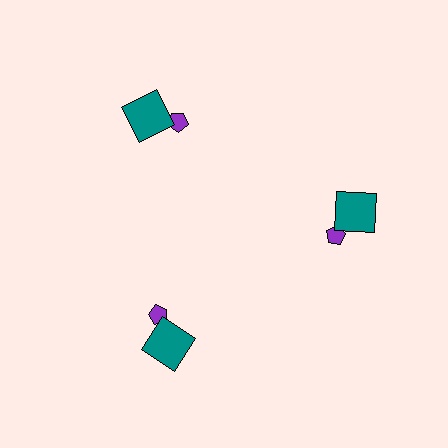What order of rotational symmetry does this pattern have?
This pattern has 3-fold rotational symmetry.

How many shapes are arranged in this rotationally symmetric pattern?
There are 6 shapes, arranged in 3 groups of 2.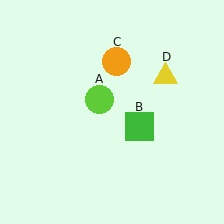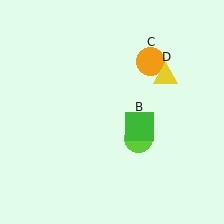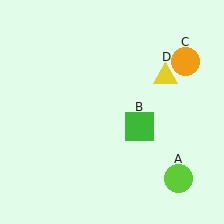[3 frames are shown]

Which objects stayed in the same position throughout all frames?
Green square (object B) and yellow triangle (object D) remained stationary.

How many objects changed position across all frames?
2 objects changed position: lime circle (object A), orange circle (object C).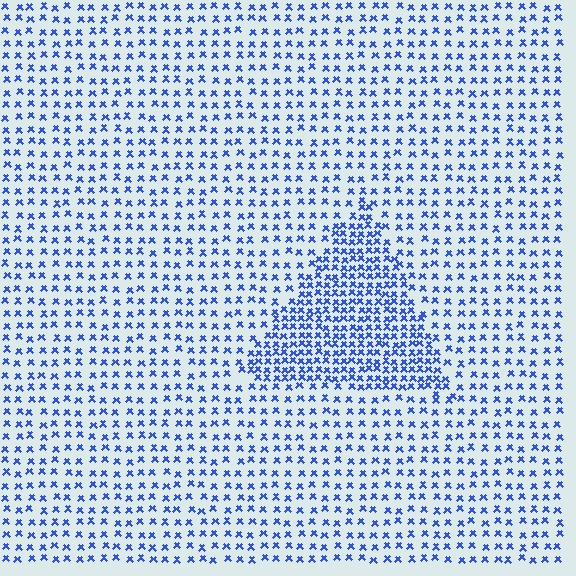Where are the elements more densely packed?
The elements are more densely packed inside the triangle boundary.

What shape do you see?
I see a triangle.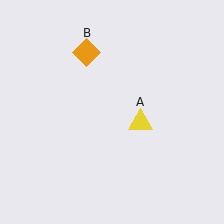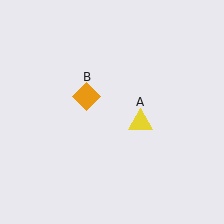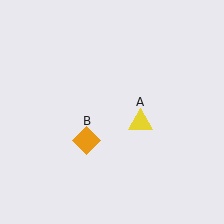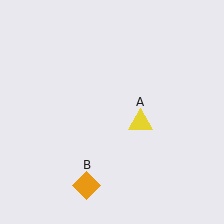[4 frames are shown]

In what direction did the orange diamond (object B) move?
The orange diamond (object B) moved down.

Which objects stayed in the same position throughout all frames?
Yellow triangle (object A) remained stationary.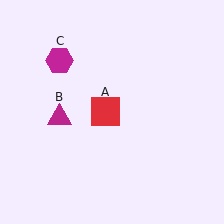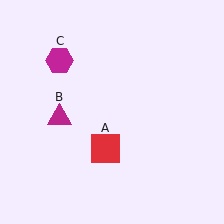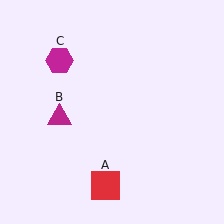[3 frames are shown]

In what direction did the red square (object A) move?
The red square (object A) moved down.